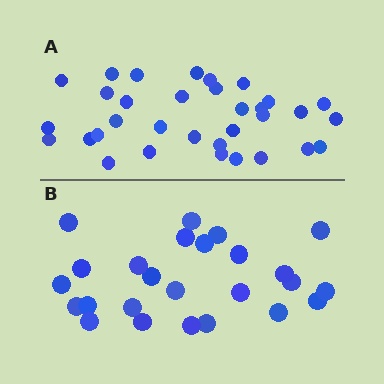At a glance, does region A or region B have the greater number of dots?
Region A (the top region) has more dots.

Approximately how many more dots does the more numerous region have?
Region A has roughly 8 or so more dots than region B.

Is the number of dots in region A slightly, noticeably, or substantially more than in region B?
Region A has noticeably more, but not dramatically so. The ratio is roughly 1.3 to 1.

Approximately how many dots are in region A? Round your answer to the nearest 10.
About 30 dots. (The exact count is 33, which rounds to 30.)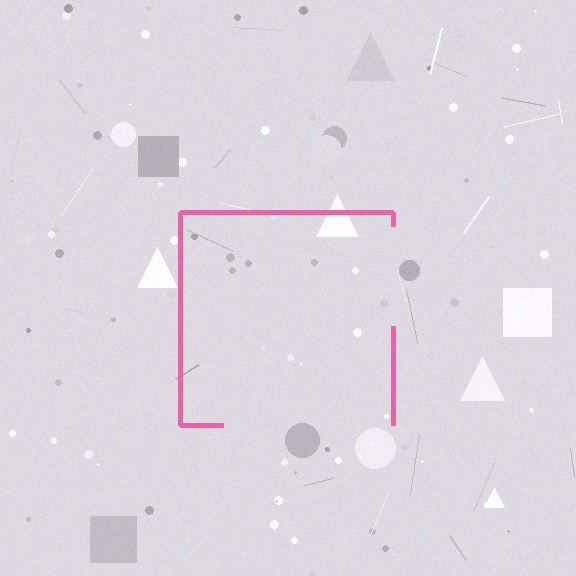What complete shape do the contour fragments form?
The contour fragments form a square.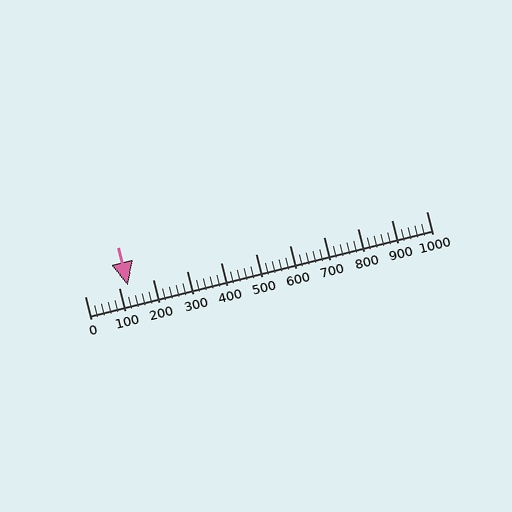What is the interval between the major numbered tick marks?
The major tick marks are spaced 100 units apart.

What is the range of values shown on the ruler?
The ruler shows values from 0 to 1000.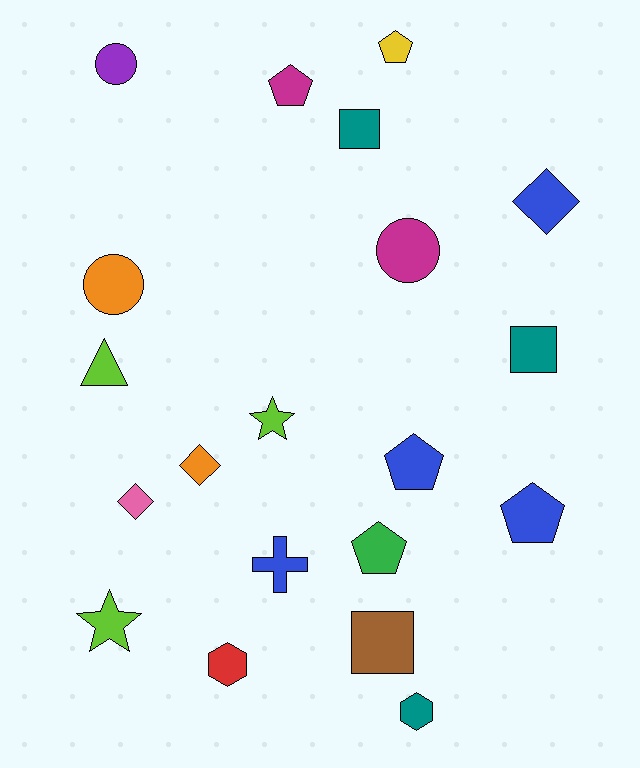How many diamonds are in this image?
There are 3 diamonds.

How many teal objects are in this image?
There are 3 teal objects.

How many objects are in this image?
There are 20 objects.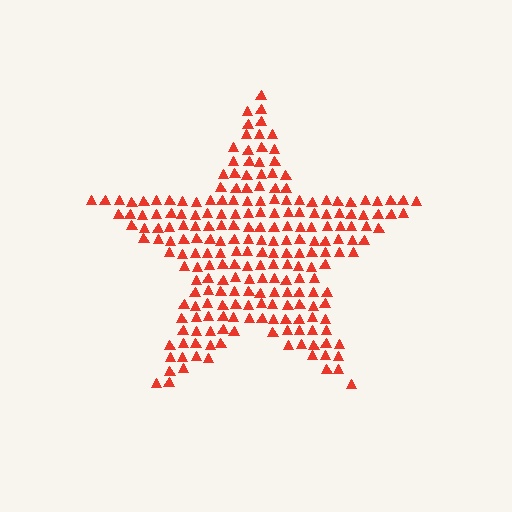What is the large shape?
The large shape is a star.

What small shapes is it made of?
It is made of small triangles.